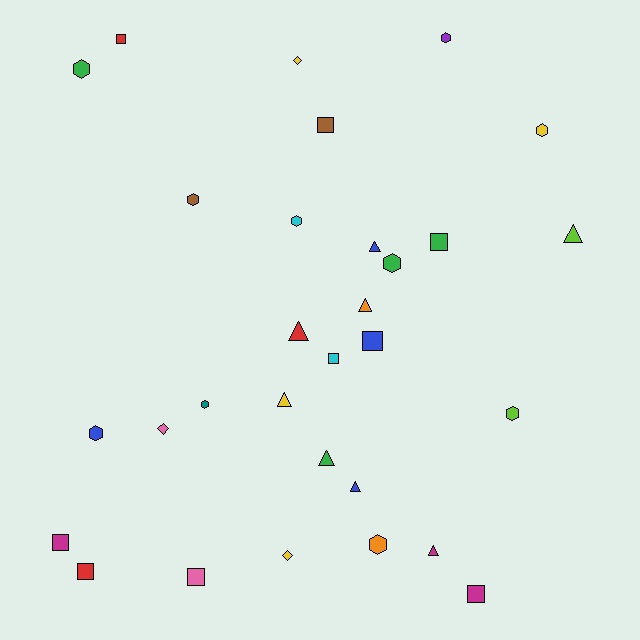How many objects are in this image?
There are 30 objects.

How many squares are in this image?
There are 9 squares.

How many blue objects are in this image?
There are 4 blue objects.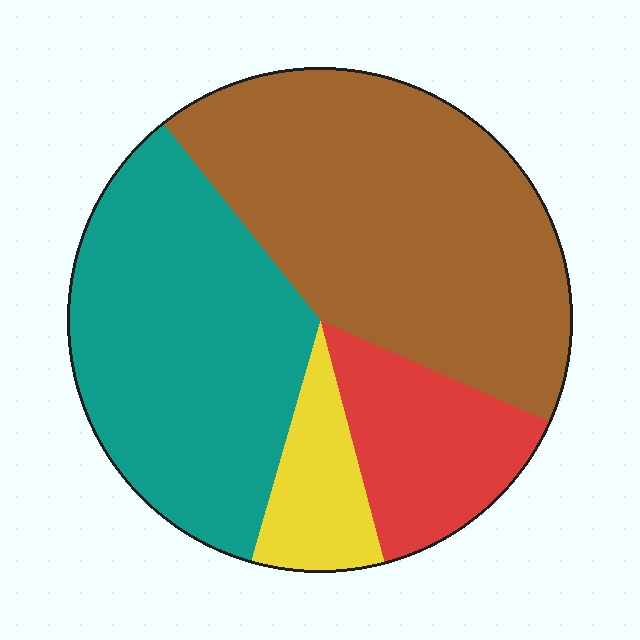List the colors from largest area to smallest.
From largest to smallest: brown, teal, red, yellow.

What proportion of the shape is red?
Red covers around 15% of the shape.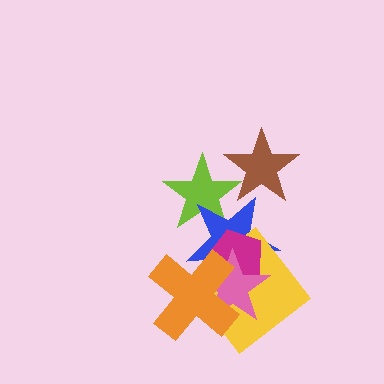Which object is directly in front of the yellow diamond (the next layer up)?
The magenta pentagon is directly in front of the yellow diamond.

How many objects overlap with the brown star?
2 objects overlap with the brown star.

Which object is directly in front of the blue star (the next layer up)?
The yellow diamond is directly in front of the blue star.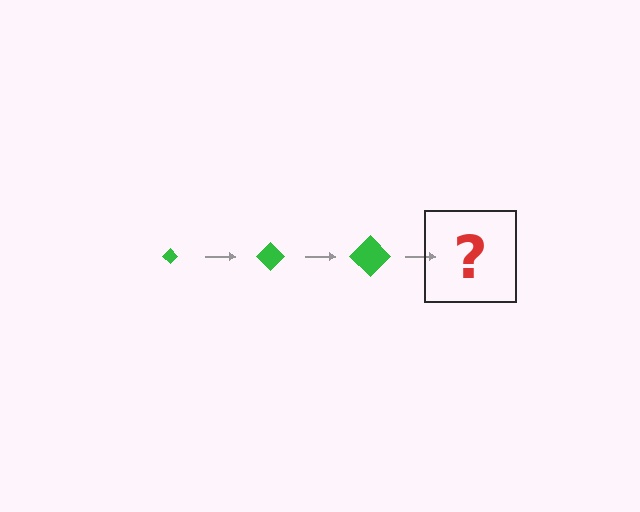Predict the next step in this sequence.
The next step is a green diamond, larger than the previous one.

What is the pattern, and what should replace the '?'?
The pattern is that the diamond gets progressively larger each step. The '?' should be a green diamond, larger than the previous one.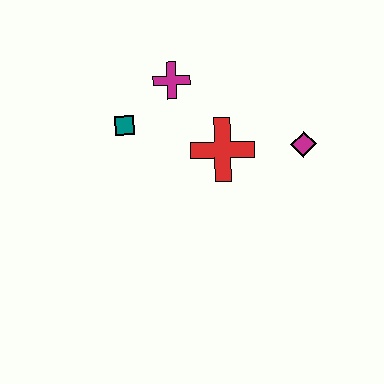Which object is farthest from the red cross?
The teal square is farthest from the red cross.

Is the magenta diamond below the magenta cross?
Yes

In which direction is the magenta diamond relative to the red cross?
The magenta diamond is to the right of the red cross.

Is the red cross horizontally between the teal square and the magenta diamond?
Yes